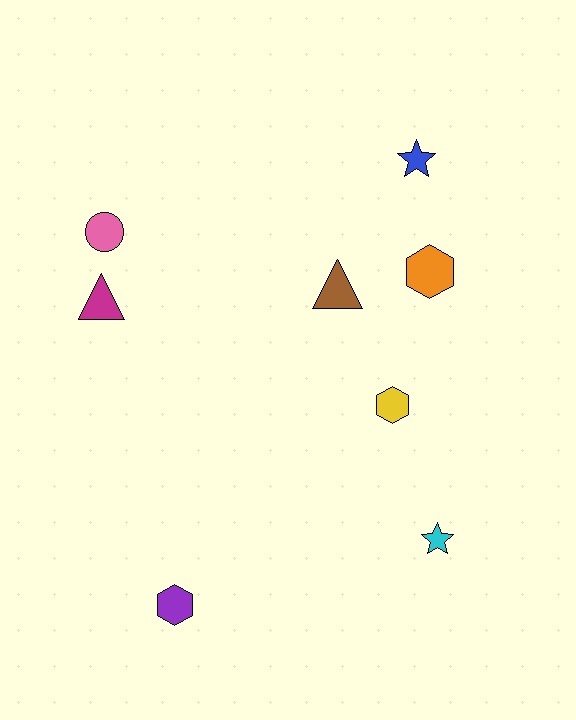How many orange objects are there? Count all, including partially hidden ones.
There is 1 orange object.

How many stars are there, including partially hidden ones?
There are 2 stars.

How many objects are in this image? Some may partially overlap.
There are 8 objects.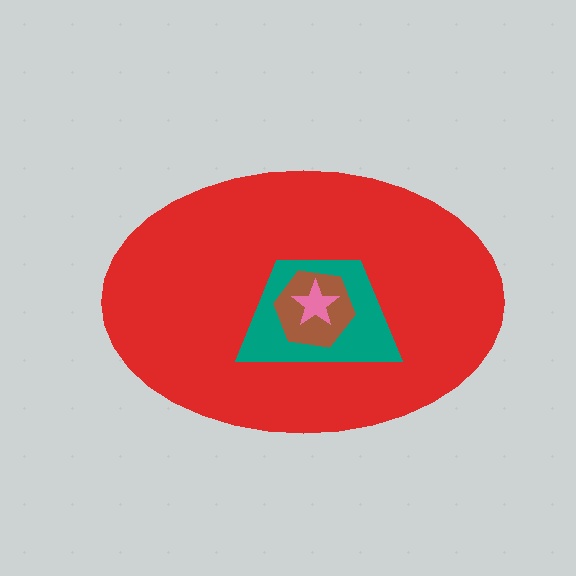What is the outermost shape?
The red ellipse.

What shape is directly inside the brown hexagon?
The pink star.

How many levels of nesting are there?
4.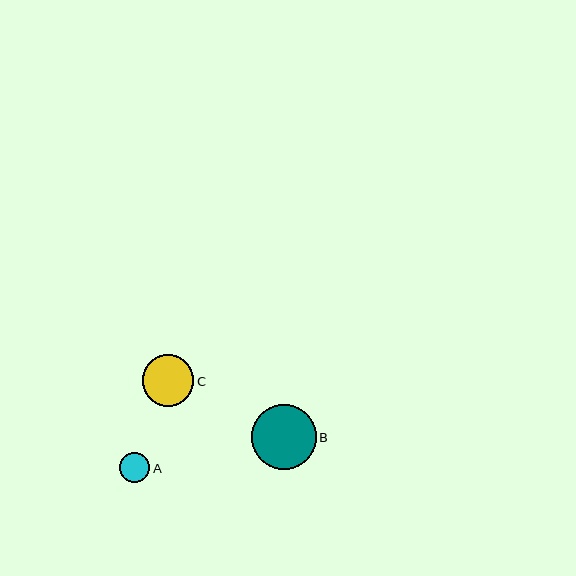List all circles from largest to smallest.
From largest to smallest: B, C, A.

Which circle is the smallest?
Circle A is the smallest with a size of approximately 30 pixels.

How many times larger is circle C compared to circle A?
Circle C is approximately 1.7 times the size of circle A.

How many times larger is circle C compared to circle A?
Circle C is approximately 1.7 times the size of circle A.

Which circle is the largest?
Circle B is the largest with a size of approximately 65 pixels.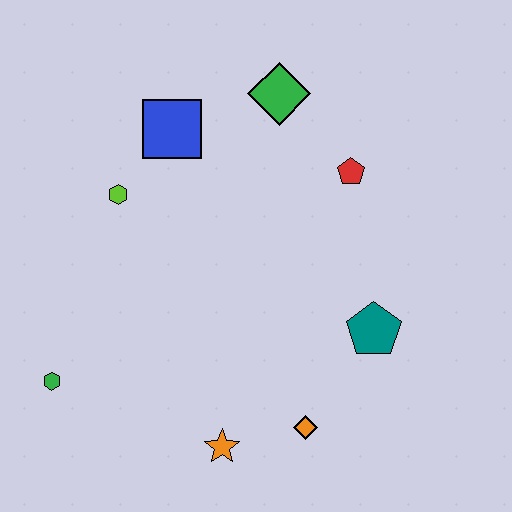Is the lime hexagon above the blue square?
No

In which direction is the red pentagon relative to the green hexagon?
The red pentagon is to the right of the green hexagon.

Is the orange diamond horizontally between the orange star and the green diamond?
No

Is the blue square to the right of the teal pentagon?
No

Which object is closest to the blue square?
The lime hexagon is closest to the blue square.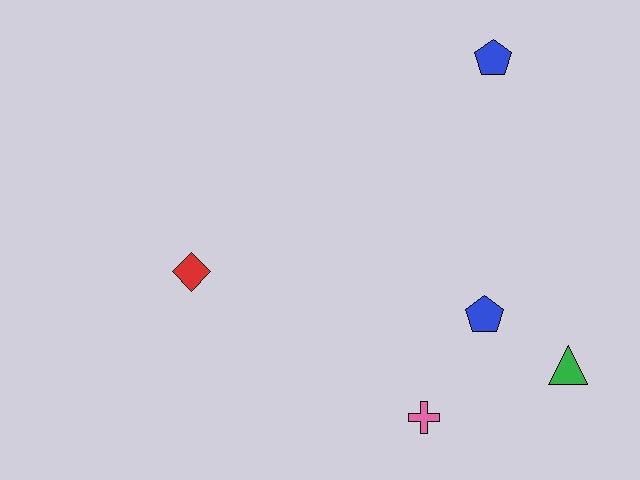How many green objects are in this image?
There is 1 green object.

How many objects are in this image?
There are 5 objects.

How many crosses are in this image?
There is 1 cross.